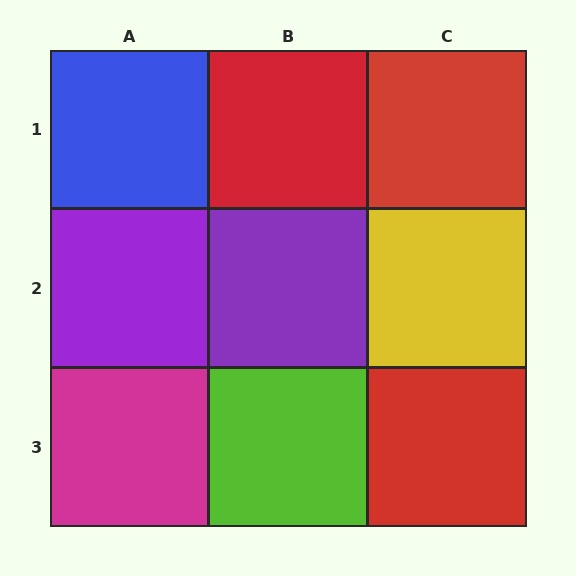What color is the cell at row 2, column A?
Purple.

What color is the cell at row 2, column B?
Purple.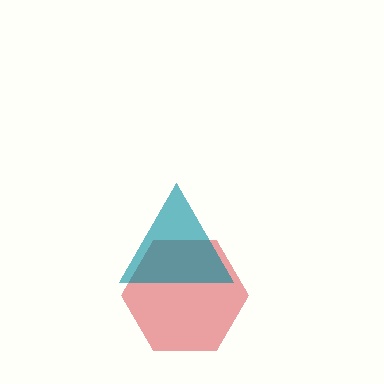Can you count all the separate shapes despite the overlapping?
Yes, there are 2 separate shapes.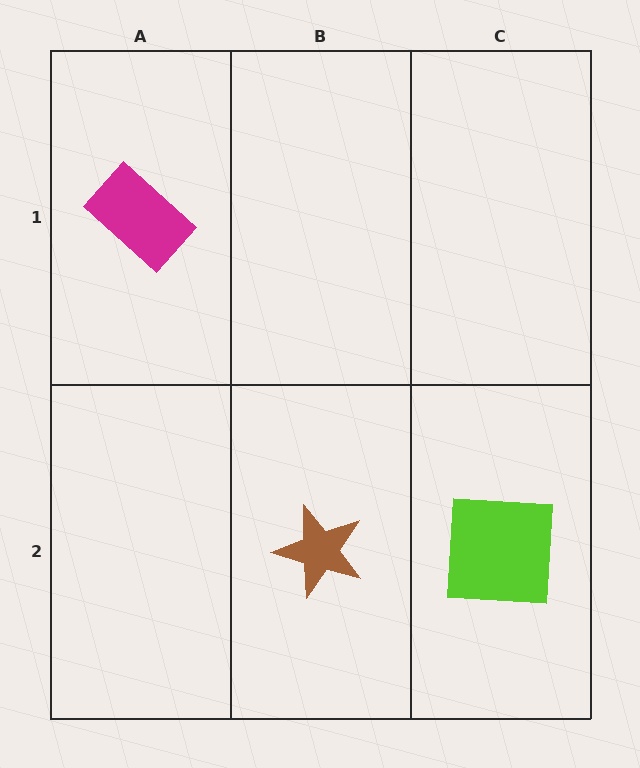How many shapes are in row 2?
2 shapes.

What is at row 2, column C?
A lime square.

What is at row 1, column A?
A magenta rectangle.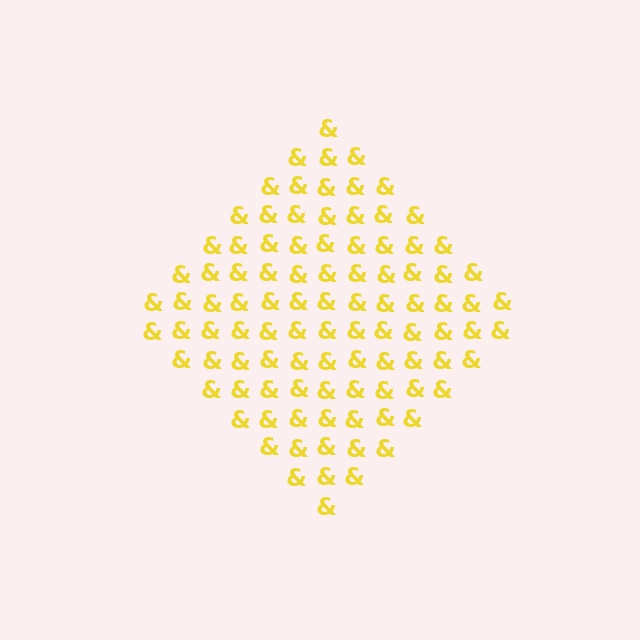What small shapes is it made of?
It is made of small ampersands.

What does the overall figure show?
The overall figure shows a diamond.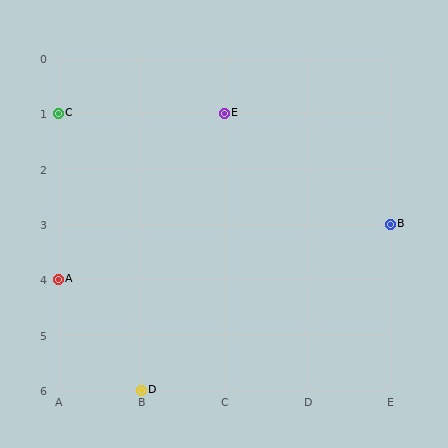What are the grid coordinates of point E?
Point E is at grid coordinates (C, 1).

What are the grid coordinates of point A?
Point A is at grid coordinates (A, 4).